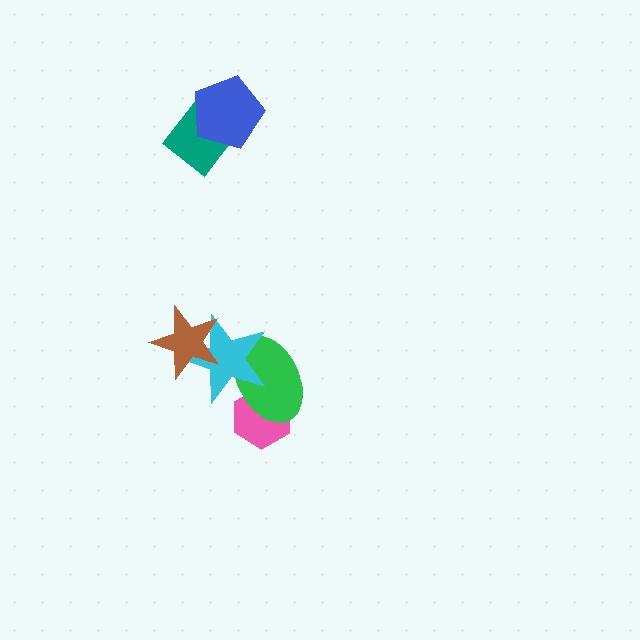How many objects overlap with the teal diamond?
1 object overlaps with the teal diamond.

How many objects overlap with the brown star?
1 object overlaps with the brown star.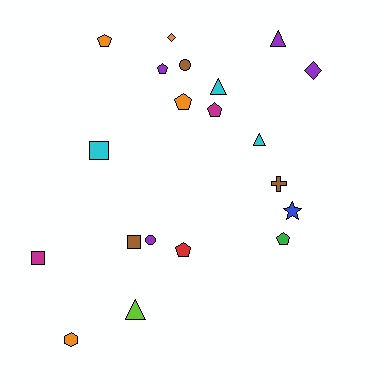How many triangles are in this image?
There are 4 triangles.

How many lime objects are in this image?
There is 1 lime object.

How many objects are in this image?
There are 20 objects.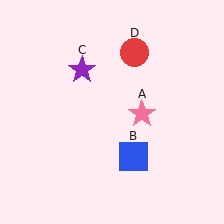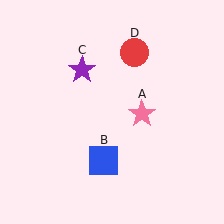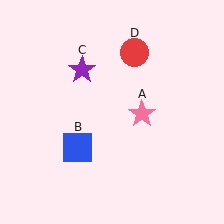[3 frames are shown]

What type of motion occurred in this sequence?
The blue square (object B) rotated clockwise around the center of the scene.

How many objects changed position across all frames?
1 object changed position: blue square (object B).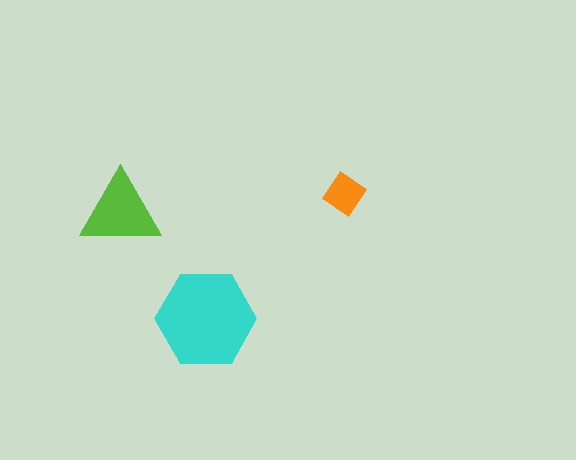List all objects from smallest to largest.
The orange diamond, the lime triangle, the cyan hexagon.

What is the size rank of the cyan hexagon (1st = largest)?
1st.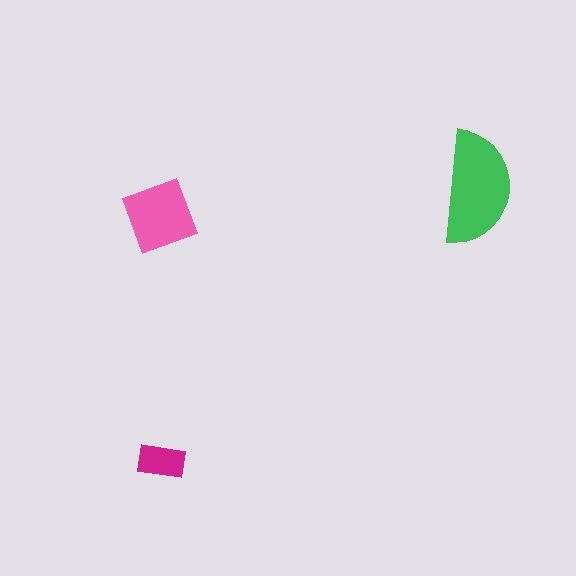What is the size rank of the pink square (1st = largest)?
2nd.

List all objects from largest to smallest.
The green semicircle, the pink square, the magenta rectangle.